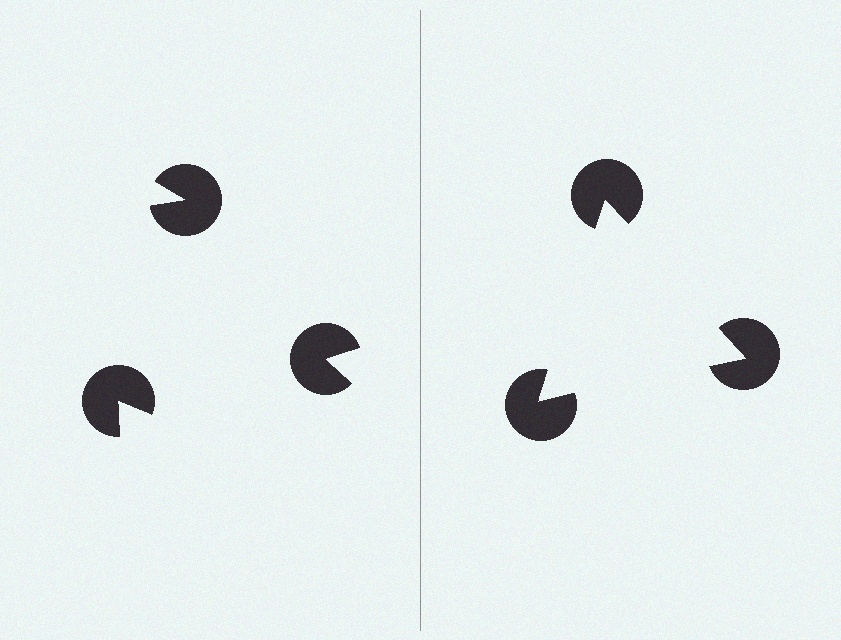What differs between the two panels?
The pac-man discs are positioned identically on both sides; only the wedge orientations differ. On the right they align to a triangle; on the left they are misaligned.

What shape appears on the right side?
An illusory triangle.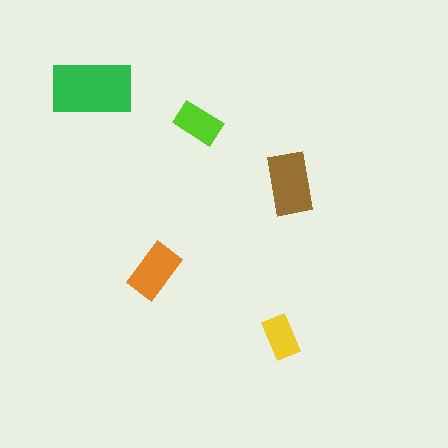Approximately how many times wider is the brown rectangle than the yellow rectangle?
About 1.5 times wider.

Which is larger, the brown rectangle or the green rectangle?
The green one.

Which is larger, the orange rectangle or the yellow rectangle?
The orange one.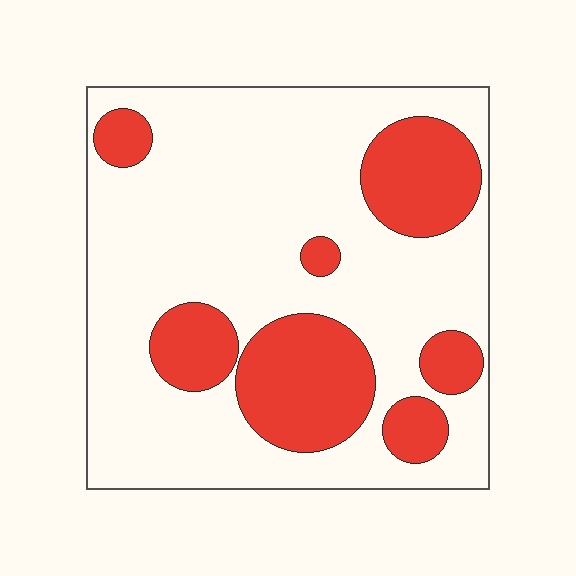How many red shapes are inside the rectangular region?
7.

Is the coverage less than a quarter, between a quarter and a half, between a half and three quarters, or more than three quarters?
Between a quarter and a half.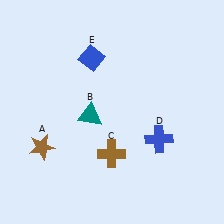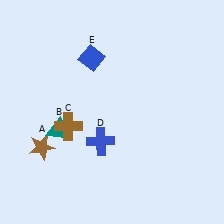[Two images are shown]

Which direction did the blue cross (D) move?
The blue cross (D) moved left.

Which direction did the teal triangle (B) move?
The teal triangle (B) moved left.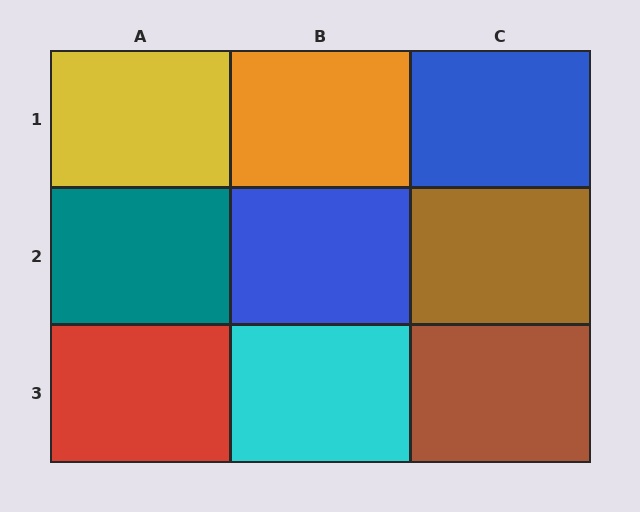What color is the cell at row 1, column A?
Yellow.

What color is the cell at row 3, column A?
Red.